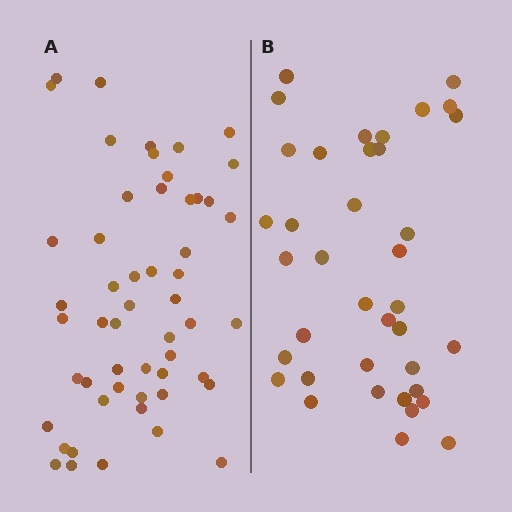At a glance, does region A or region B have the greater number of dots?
Region A (the left region) has more dots.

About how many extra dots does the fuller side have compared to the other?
Region A has approximately 15 more dots than region B.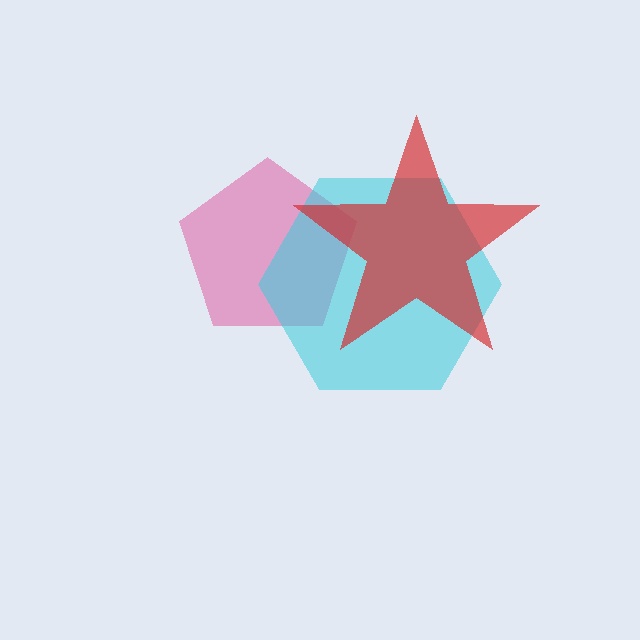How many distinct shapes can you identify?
There are 3 distinct shapes: a pink pentagon, a cyan hexagon, a red star.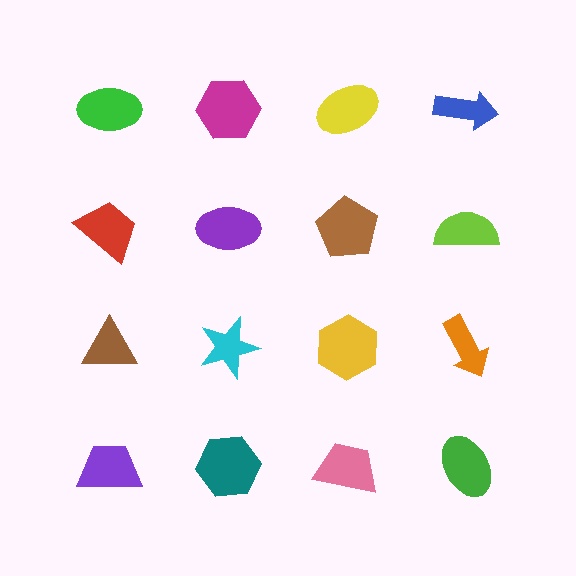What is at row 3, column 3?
A yellow hexagon.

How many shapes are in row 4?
4 shapes.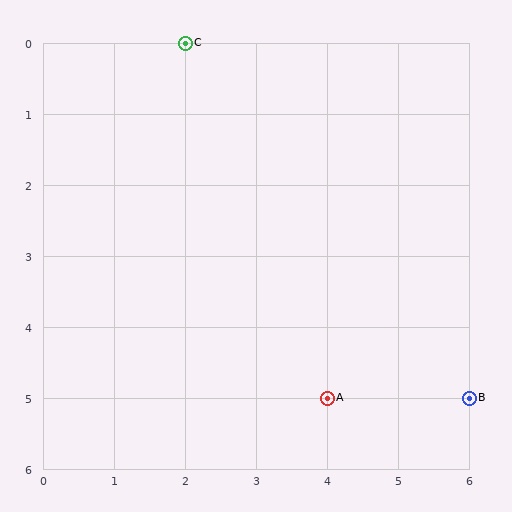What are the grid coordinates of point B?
Point B is at grid coordinates (6, 5).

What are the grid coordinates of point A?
Point A is at grid coordinates (4, 5).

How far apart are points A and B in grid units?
Points A and B are 2 columns apart.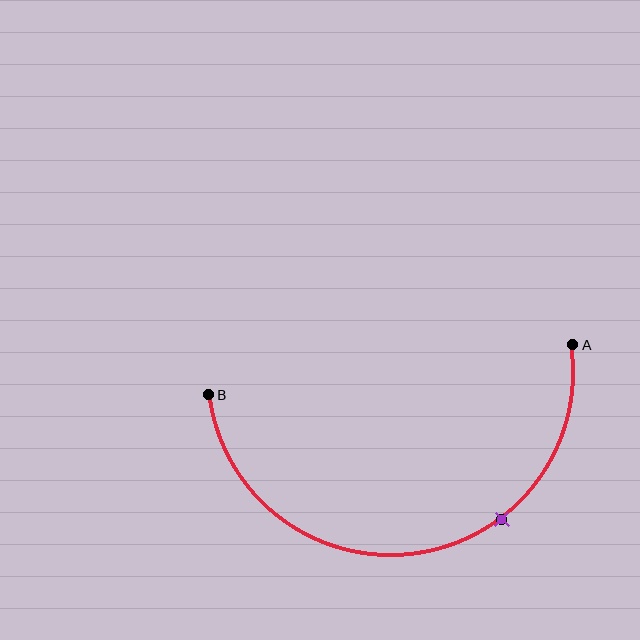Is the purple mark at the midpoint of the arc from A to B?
No. The purple mark lies on the arc but is closer to endpoint A. The arc midpoint would be at the point on the curve equidistant along the arc from both A and B.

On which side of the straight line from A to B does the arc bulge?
The arc bulges below the straight line connecting A and B.